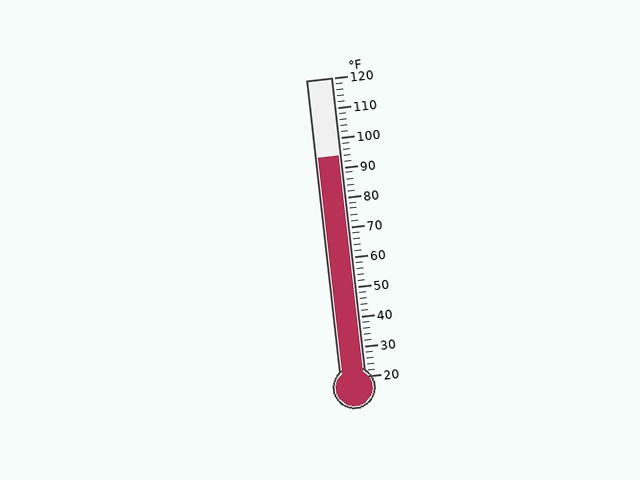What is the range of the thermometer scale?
The thermometer scale ranges from 20°F to 120°F.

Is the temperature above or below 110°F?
The temperature is below 110°F.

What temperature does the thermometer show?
The thermometer shows approximately 94°F.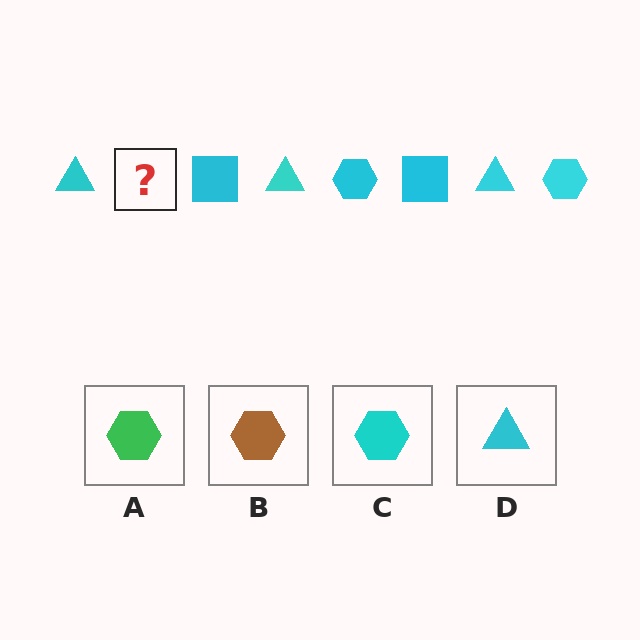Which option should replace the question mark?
Option C.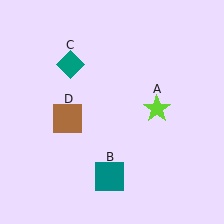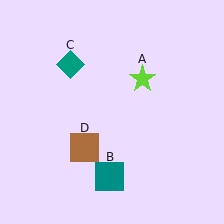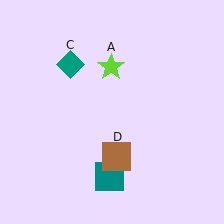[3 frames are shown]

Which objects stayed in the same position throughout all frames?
Teal square (object B) and teal diamond (object C) remained stationary.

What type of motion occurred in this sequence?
The lime star (object A), brown square (object D) rotated counterclockwise around the center of the scene.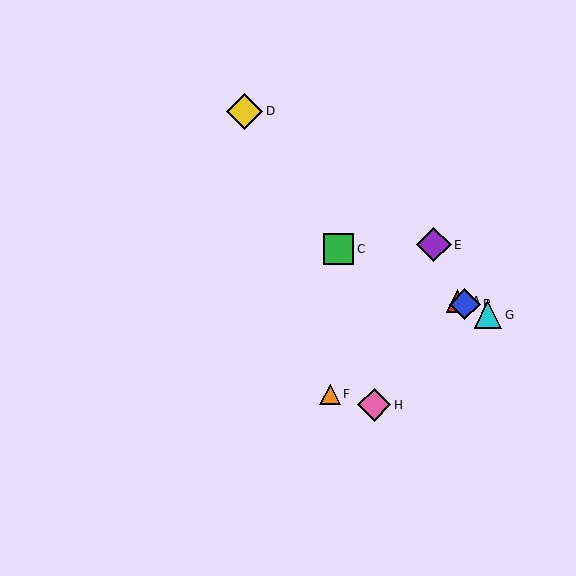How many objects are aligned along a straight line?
4 objects (A, B, C, G) are aligned along a straight line.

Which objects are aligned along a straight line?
Objects A, B, C, G are aligned along a straight line.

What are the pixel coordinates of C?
Object C is at (339, 249).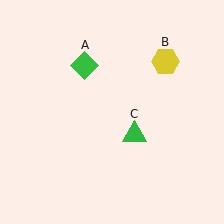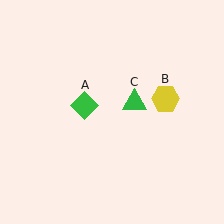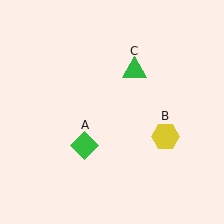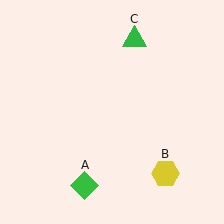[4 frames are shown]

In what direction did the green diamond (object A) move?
The green diamond (object A) moved down.